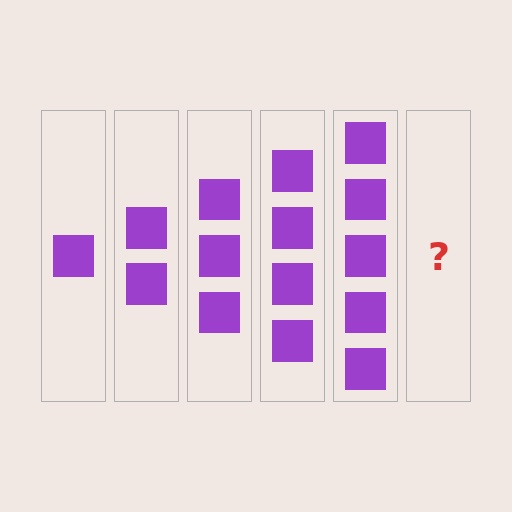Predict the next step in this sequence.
The next step is 6 squares.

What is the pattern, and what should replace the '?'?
The pattern is that each step adds one more square. The '?' should be 6 squares.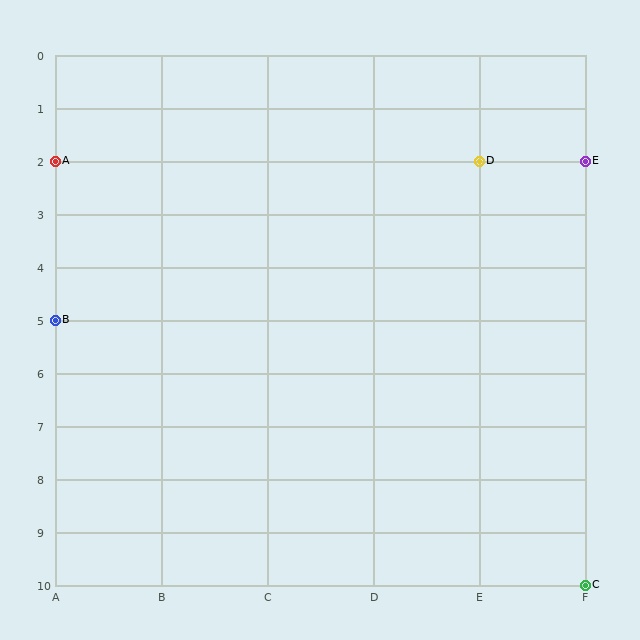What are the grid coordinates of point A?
Point A is at grid coordinates (A, 2).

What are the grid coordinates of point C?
Point C is at grid coordinates (F, 10).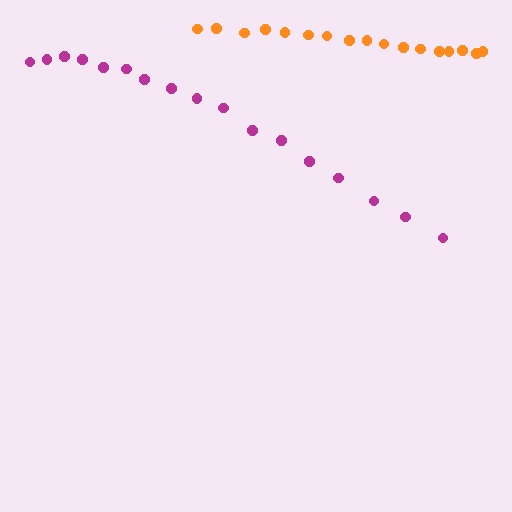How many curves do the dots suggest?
There are 2 distinct paths.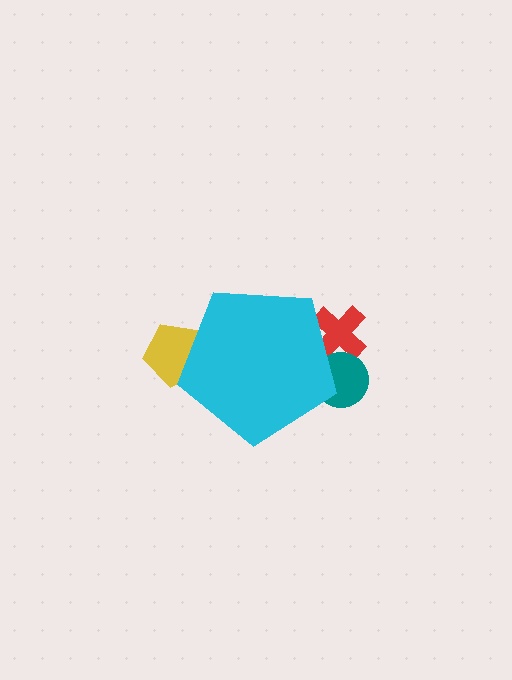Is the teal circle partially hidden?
Yes, the teal circle is partially hidden behind the cyan pentagon.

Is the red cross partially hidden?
Yes, the red cross is partially hidden behind the cyan pentagon.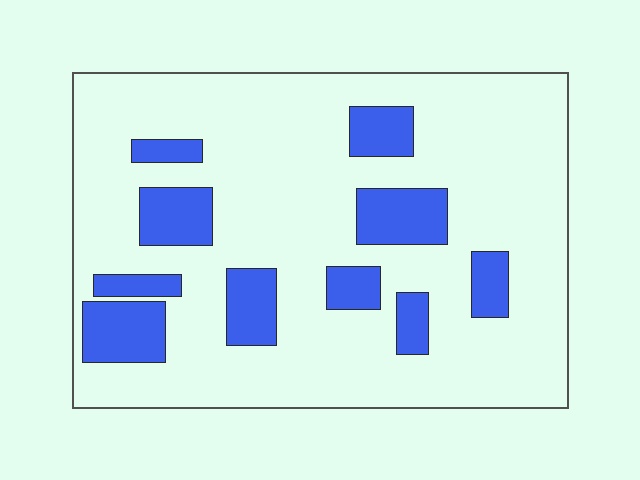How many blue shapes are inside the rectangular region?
10.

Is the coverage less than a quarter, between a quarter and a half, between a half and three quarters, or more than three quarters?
Less than a quarter.